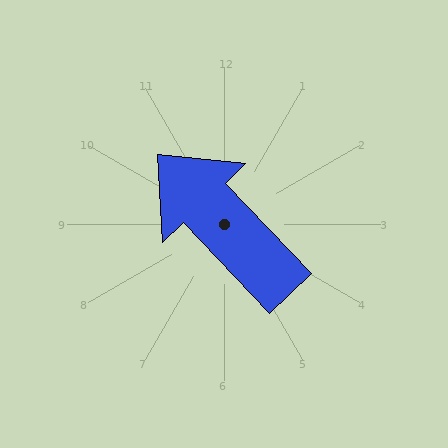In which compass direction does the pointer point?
Northwest.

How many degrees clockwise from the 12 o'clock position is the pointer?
Approximately 316 degrees.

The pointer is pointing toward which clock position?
Roughly 11 o'clock.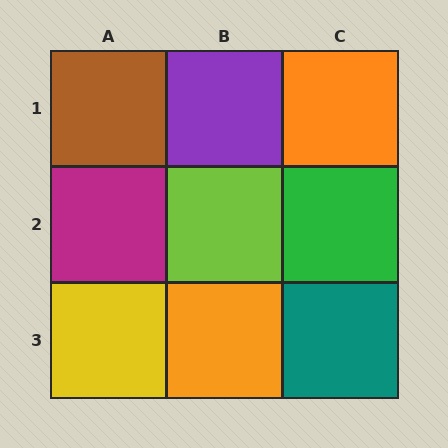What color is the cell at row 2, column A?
Magenta.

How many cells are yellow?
1 cell is yellow.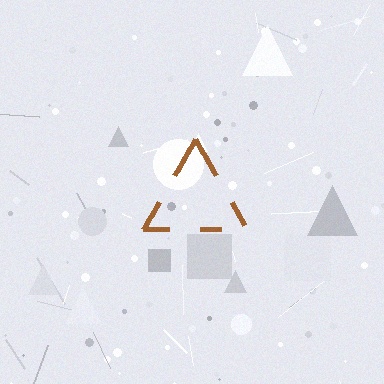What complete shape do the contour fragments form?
The contour fragments form a triangle.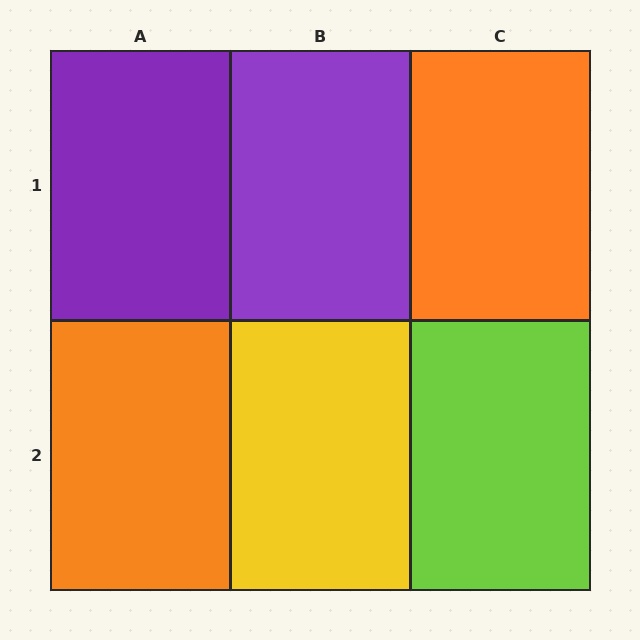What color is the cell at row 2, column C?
Lime.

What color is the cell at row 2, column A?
Orange.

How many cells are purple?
2 cells are purple.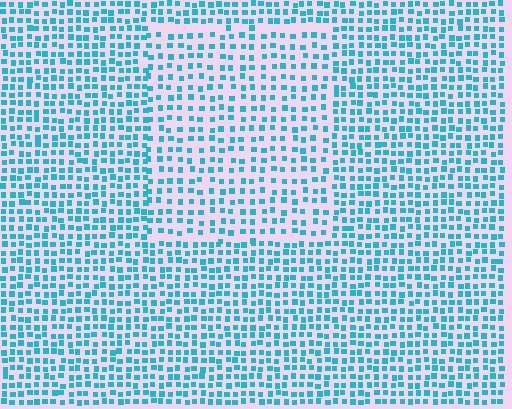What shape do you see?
I see a rectangle.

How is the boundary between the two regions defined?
The boundary is defined by a change in element density (approximately 1.5x ratio). All elements are the same color, size, and shape.